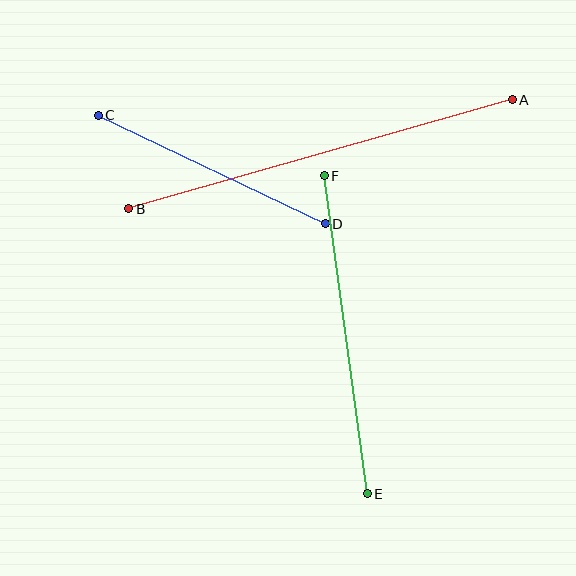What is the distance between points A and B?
The distance is approximately 399 pixels.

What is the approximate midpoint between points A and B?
The midpoint is at approximately (321, 154) pixels.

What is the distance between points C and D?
The distance is approximately 252 pixels.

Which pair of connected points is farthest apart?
Points A and B are farthest apart.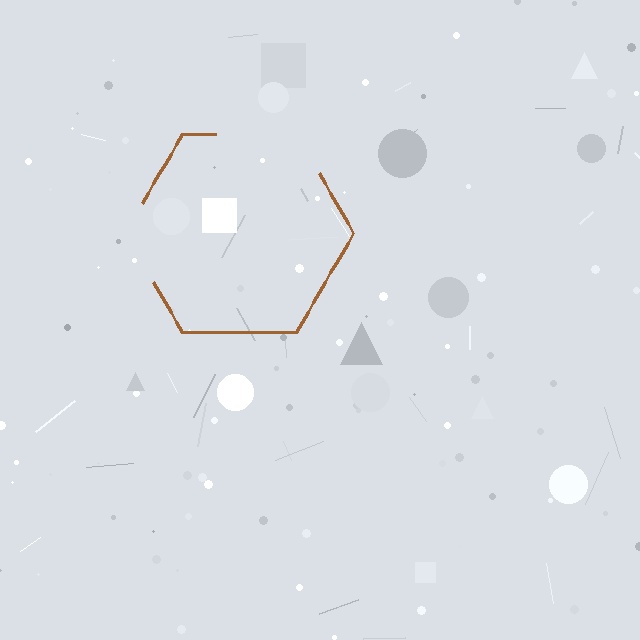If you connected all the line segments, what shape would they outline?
They would outline a hexagon.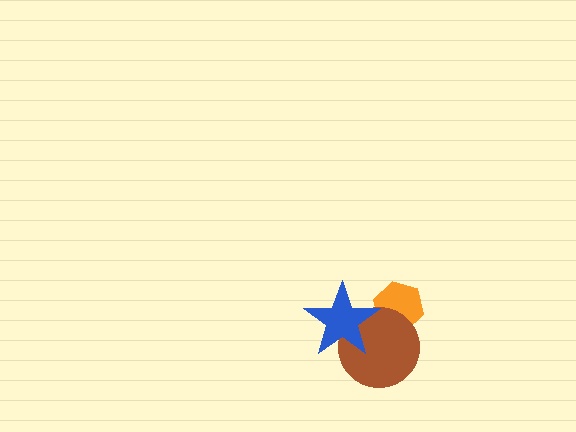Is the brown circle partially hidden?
Yes, it is partially covered by another shape.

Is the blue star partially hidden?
No, no other shape covers it.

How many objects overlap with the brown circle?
2 objects overlap with the brown circle.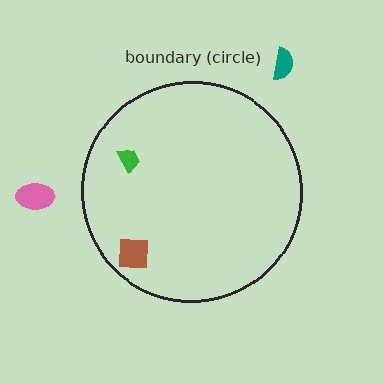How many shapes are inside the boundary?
2 inside, 2 outside.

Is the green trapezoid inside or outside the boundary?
Inside.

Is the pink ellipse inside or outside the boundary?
Outside.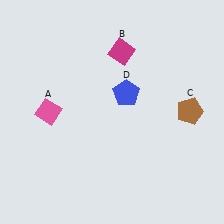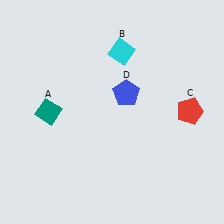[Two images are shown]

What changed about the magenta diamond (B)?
In Image 1, B is magenta. In Image 2, it changed to cyan.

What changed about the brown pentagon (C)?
In Image 1, C is brown. In Image 2, it changed to red.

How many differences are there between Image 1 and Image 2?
There are 3 differences between the two images.